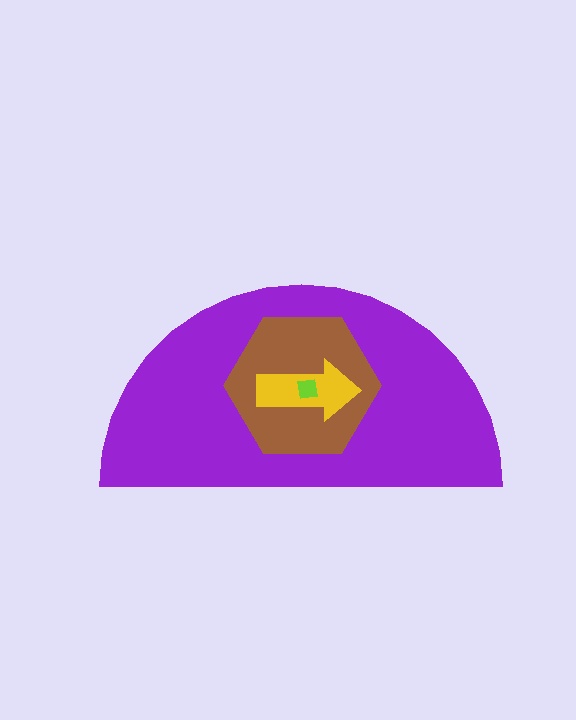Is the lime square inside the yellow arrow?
Yes.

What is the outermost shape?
The purple semicircle.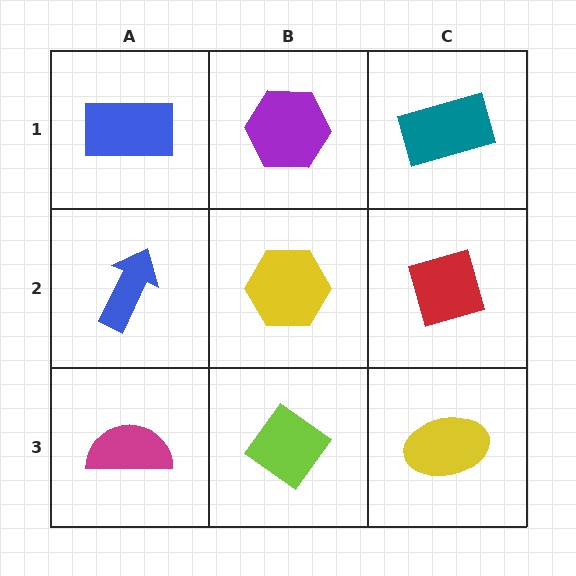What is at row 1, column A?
A blue rectangle.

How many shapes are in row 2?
3 shapes.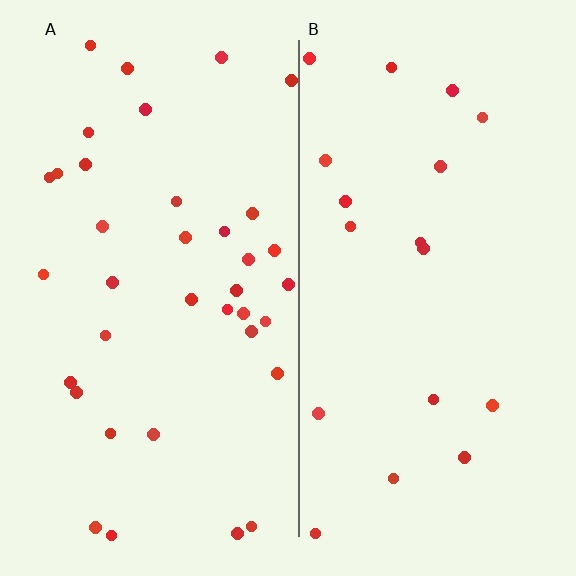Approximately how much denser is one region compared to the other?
Approximately 2.0× — region A over region B.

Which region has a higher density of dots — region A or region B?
A (the left).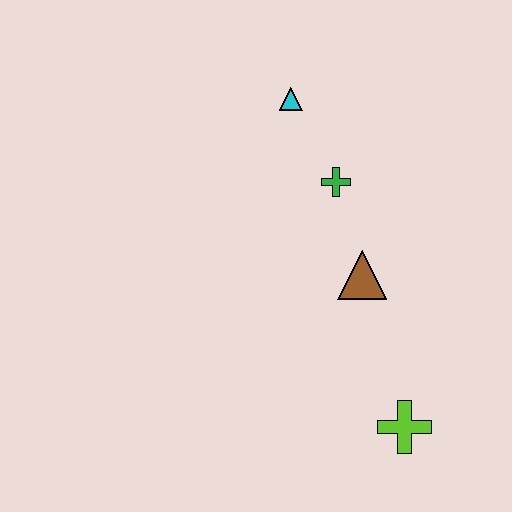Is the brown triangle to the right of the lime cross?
No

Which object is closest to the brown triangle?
The green cross is closest to the brown triangle.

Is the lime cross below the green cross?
Yes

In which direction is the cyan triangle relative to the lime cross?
The cyan triangle is above the lime cross.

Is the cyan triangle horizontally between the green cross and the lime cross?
No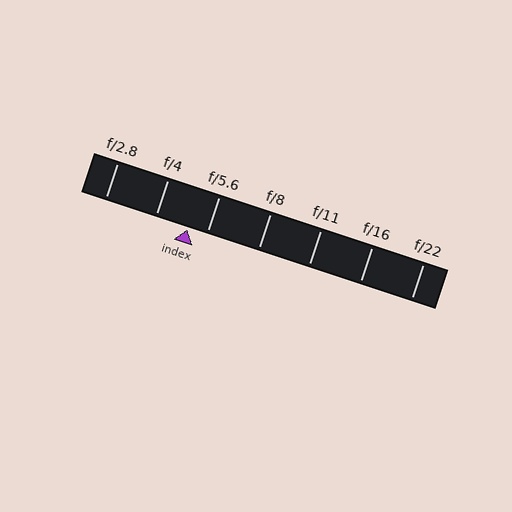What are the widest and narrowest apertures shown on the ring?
The widest aperture shown is f/2.8 and the narrowest is f/22.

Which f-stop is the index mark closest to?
The index mark is closest to f/5.6.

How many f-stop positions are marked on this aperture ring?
There are 7 f-stop positions marked.